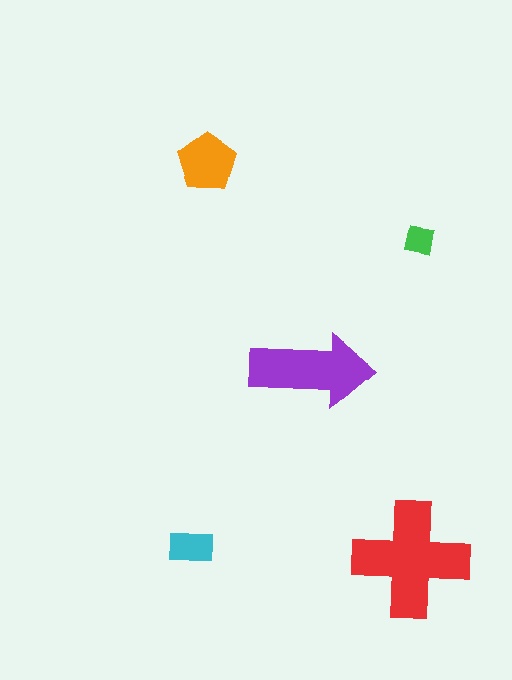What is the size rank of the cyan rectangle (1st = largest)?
4th.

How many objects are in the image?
There are 5 objects in the image.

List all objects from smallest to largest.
The green square, the cyan rectangle, the orange pentagon, the purple arrow, the red cross.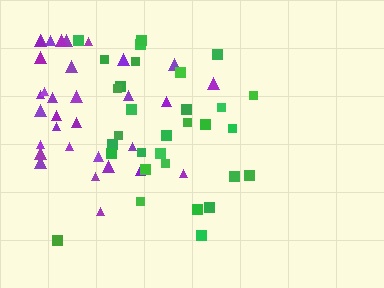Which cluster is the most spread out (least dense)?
Purple.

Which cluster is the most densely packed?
Green.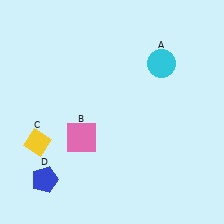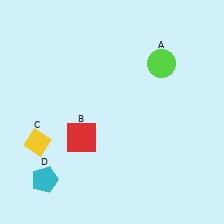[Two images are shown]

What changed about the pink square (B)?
In Image 1, B is pink. In Image 2, it changed to red.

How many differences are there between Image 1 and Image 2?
There are 3 differences between the two images.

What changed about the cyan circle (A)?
In Image 1, A is cyan. In Image 2, it changed to lime.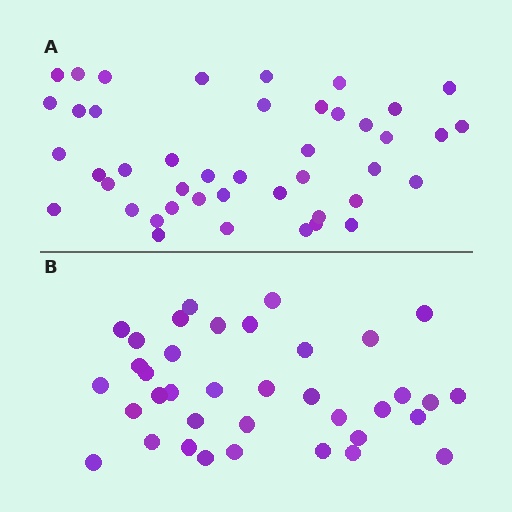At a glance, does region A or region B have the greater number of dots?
Region A (the top region) has more dots.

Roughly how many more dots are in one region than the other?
Region A has roughly 8 or so more dots than region B.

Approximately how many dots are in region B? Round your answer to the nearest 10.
About 40 dots. (The exact count is 37, which rounds to 40.)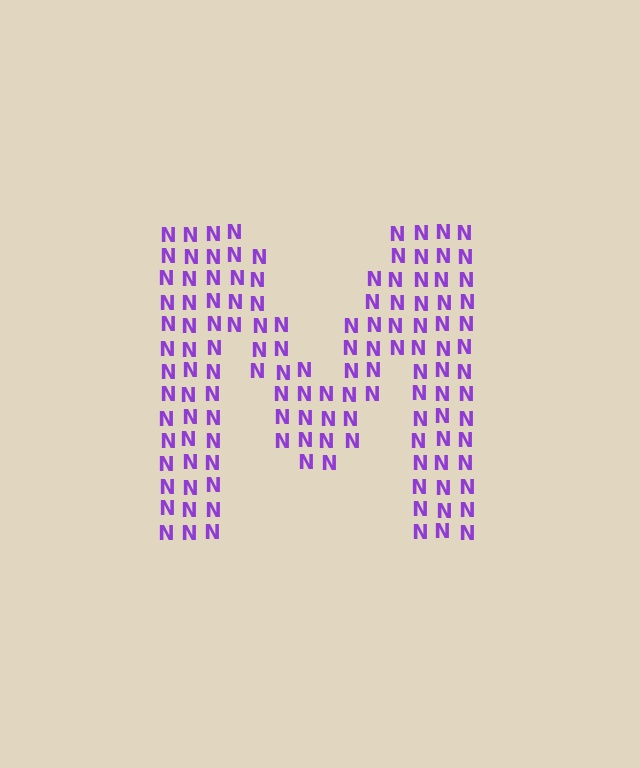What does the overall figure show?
The overall figure shows the letter M.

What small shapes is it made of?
It is made of small letter N's.